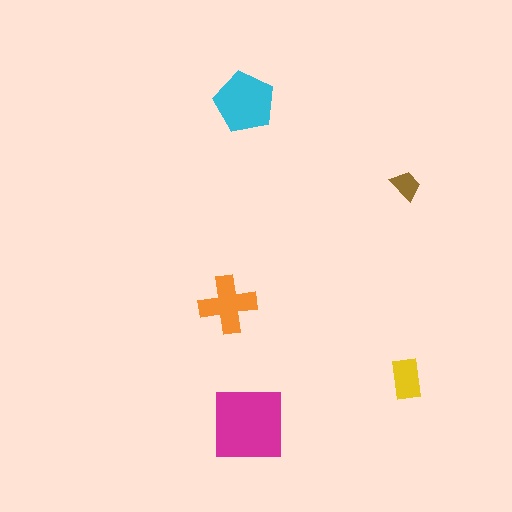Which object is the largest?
The magenta square.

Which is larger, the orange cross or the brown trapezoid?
The orange cross.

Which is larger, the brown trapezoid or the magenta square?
The magenta square.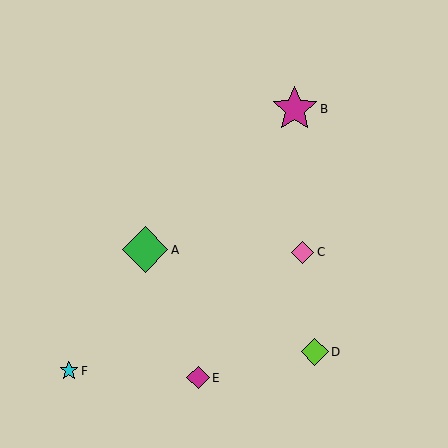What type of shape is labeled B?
Shape B is a magenta star.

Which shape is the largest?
The green diamond (labeled A) is the largest.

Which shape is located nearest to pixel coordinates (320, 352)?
The lime diamond (labeled D) at (315, 352) is nearest to that location.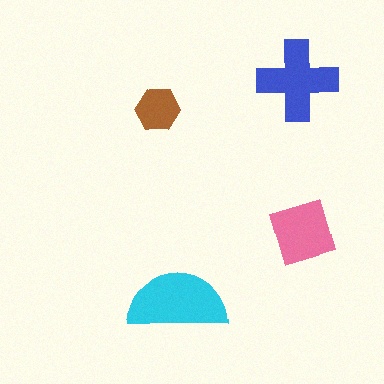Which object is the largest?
The cyan semicircle.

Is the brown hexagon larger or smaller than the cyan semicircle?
Smaller.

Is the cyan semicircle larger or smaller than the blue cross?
Larger.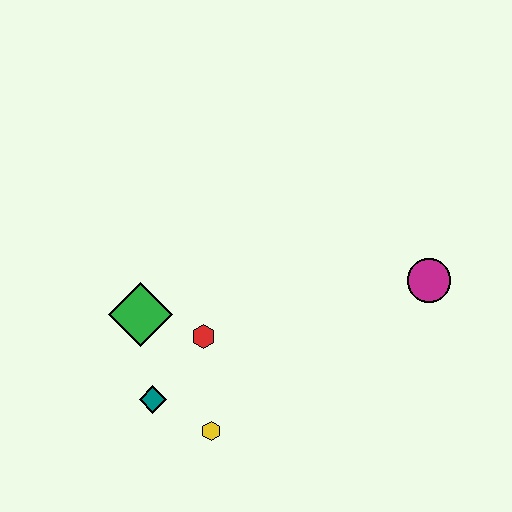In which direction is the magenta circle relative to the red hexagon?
The magenta circle is to the right of the red hexagon.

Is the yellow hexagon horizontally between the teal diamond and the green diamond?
No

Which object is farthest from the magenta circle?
The teal diamond is farthest from the magenta circle.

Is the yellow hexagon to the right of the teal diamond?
Yes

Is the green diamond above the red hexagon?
Yes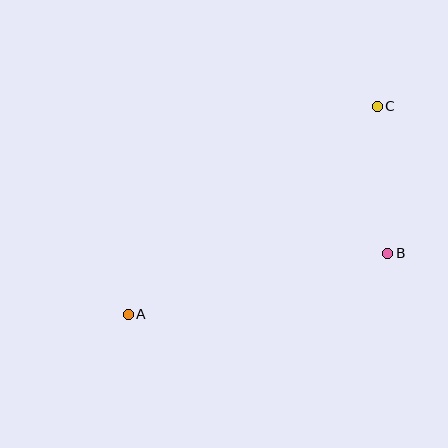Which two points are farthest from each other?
Points A and C are farthest from each other.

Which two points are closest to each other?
Points B and C are closest to each other.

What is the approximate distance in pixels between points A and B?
The distance between A and B is approximately 267 pixels.